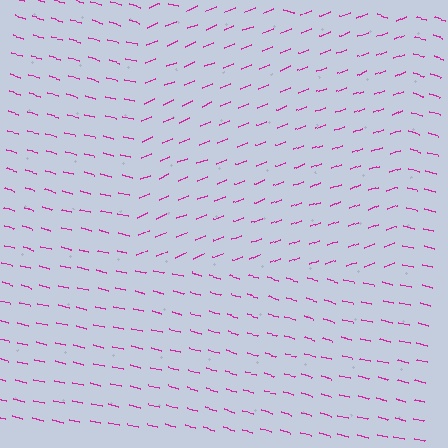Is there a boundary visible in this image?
Yes, there is a texture boundary formed by a change in line orientation.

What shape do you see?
I see a rectangle.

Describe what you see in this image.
The image is filled with small magenta line segments. A rectangle region in the image has lines oriented differently from the surrounding lines, creating a visible texture boundary.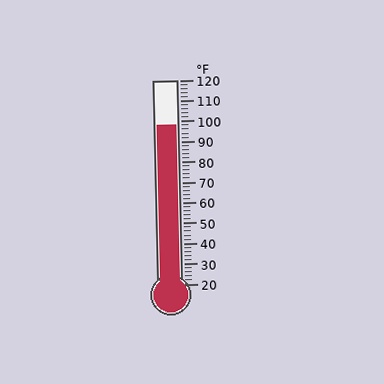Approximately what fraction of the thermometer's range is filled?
The thermometer is filled to approximately 80% of its range.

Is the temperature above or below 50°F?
The temperature is above 50°F.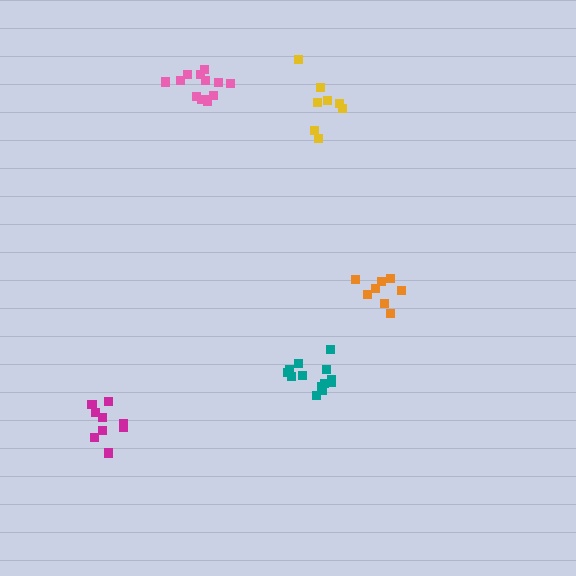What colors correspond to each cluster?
The clusters are colored: orange, magenta, teal, pink, yellow.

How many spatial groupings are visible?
There are 5 spatial groupings.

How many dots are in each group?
Group 1: 8 dots, Group 2: 9 dots, Group 3: 13 dots, Group 4: 13 dots, Group 5: 8 dots (51 total).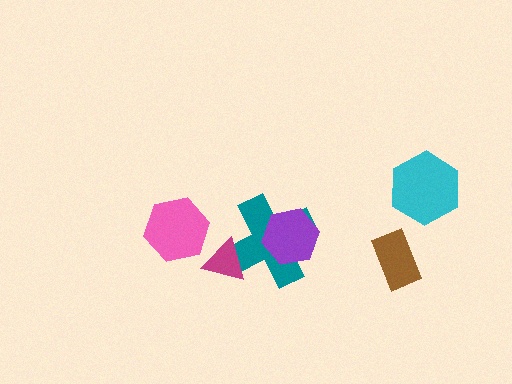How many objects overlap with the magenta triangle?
1 object overlaps with the magenta triangle.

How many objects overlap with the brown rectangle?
0 objects overlap with the brown rectangle.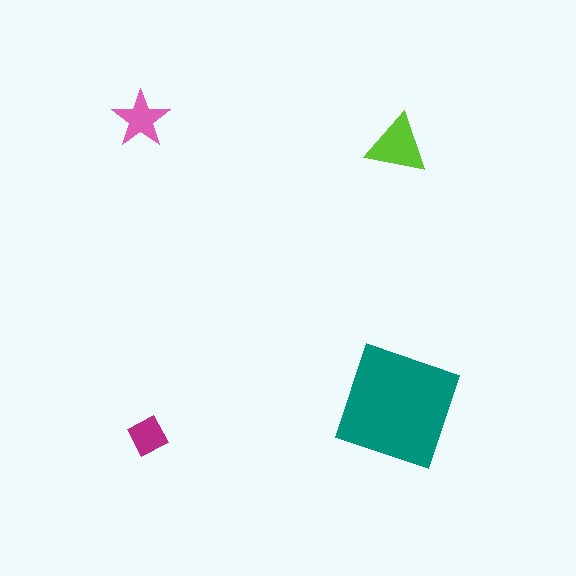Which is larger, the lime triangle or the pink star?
The lime triangle.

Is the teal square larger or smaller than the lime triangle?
Larger.